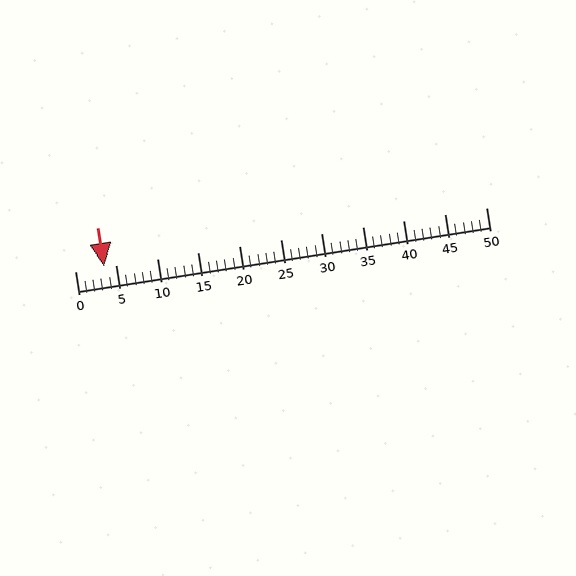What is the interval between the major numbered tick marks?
The major tick marks are spaced 5 units apart.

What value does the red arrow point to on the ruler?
The red arrow points to approximately 4.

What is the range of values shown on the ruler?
The ruler shows values from 0 to 50.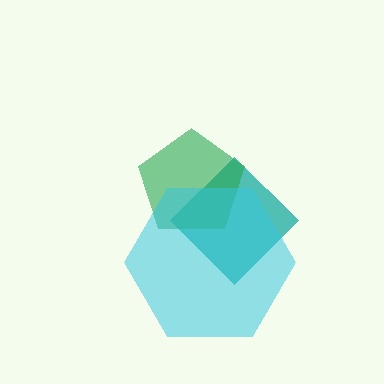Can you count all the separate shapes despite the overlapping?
Yes, there are 3 separate shapes.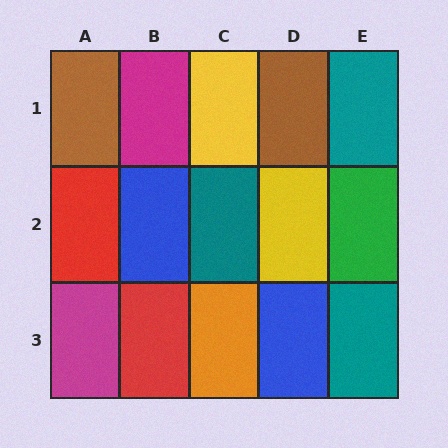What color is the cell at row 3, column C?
Orange.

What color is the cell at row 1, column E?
Teal.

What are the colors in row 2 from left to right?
Red, blue, teal, yellow, green.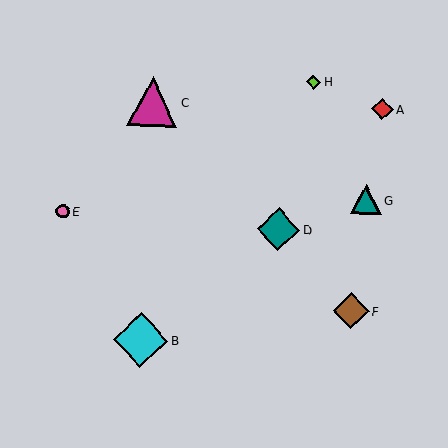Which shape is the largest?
The cyan diamond (labeled B) is the largest.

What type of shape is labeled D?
Shape D is a teal diamond.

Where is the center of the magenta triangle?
The center of the magenta triangle is at (153, 102).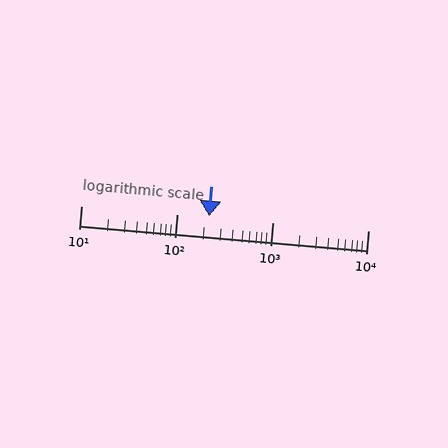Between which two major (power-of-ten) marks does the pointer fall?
The pointer is between 100 and 1000.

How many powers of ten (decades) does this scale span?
The scale spans 3 decades, from 10 to 10000.